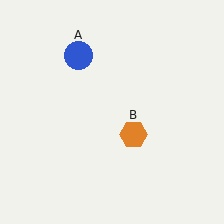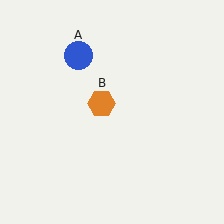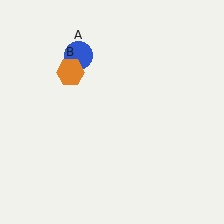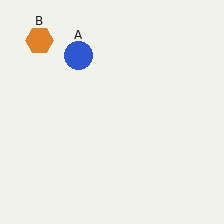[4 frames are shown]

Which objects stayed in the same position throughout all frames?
Blue circle (object A) remained stationary.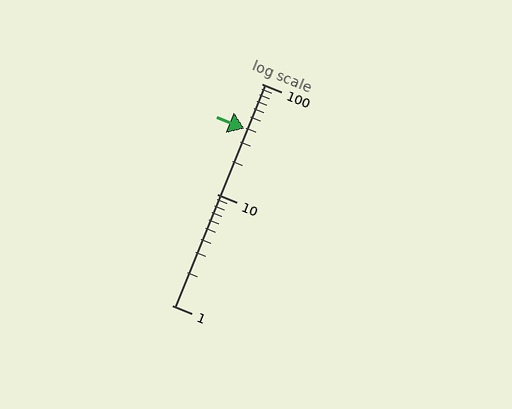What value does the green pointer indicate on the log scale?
The pointer indicates approximately 39.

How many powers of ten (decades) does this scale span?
The scale spans 2 decades, from 1 to 100.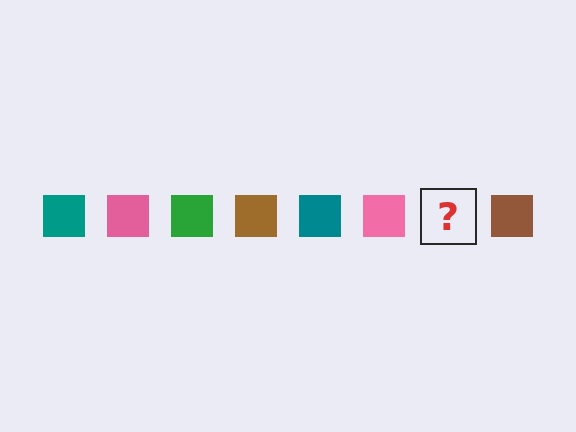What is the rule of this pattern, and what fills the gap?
The rule is that the pattern cycles through teal, pink, green, brown squares. The gap should be filled with a green square.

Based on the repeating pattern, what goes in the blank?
The blank should be a green square.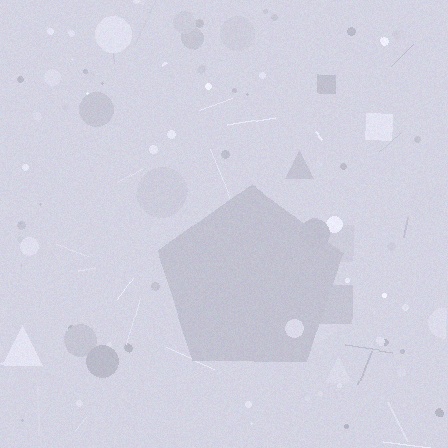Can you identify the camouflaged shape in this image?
The camouflaged shape is a pentagon.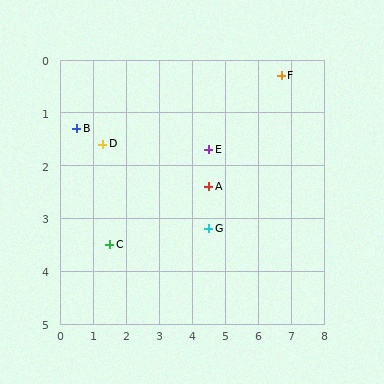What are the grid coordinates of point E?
Point E is at approximately (4.5, 1.7).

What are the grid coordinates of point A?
Point A is at approximately (4.5, 2.4).